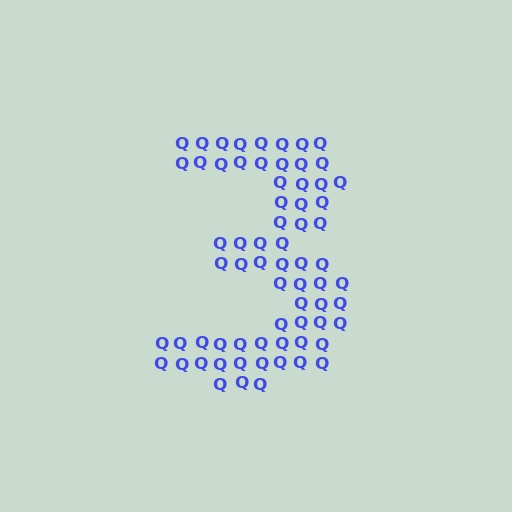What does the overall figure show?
The overall figure shows the digit 3.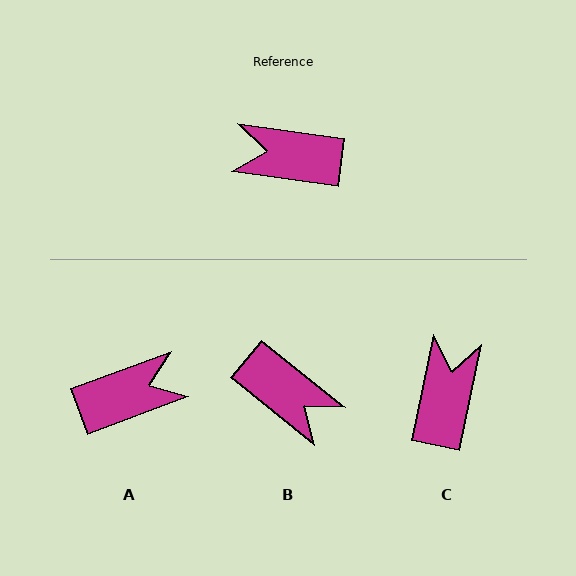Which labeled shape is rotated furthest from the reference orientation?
A, about 152 degrees away.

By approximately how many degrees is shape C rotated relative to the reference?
Approximately 94 degrees clockwise.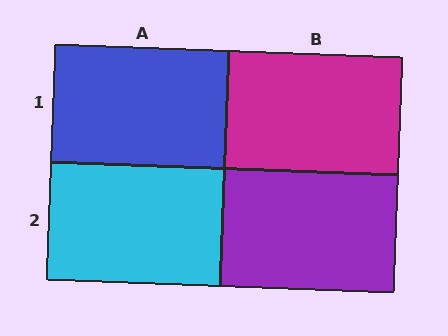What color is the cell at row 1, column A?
Blue.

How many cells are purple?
1 cell is purple.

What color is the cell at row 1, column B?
Magenta.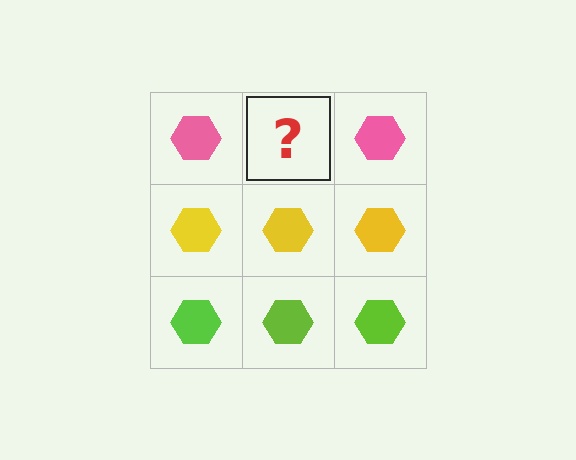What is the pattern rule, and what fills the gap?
The rule is that each row has a consistent color. The gap should be filled with a pink hexagon.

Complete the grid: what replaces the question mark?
The question mark should be replaced with a pink hexagon.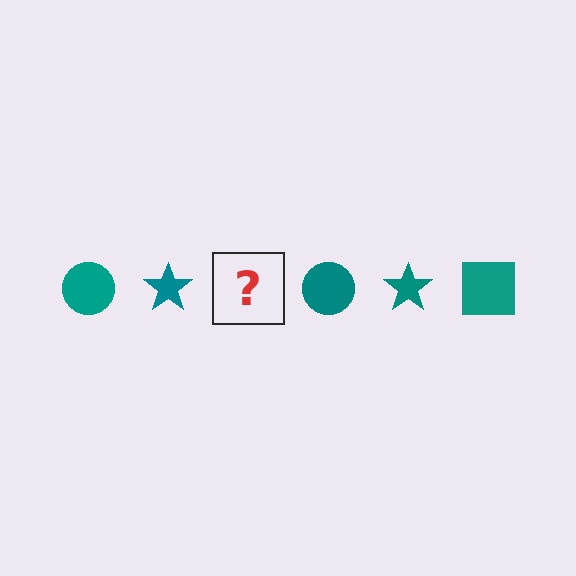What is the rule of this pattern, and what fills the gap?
The rule is that the pattern cycles through circle, star, square shapes in teal. The gap should be filled with a teal square.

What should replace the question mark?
The question mark should be replaced with a teal square.